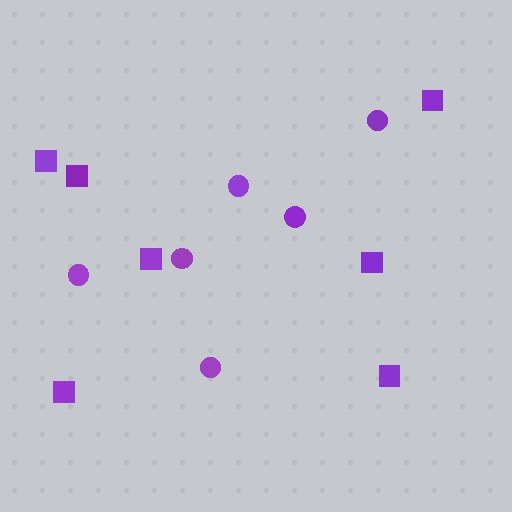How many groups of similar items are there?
There are 2 groups: one group of circles (6) and one group of squares (7).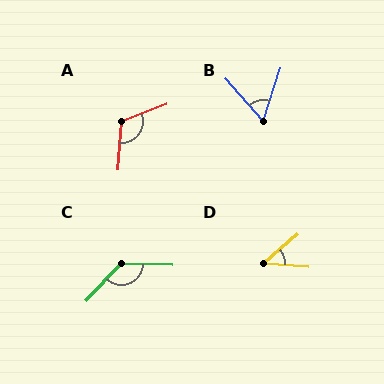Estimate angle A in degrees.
Approximately 115 degrees.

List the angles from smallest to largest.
D (45°), B (59°), A (115°), C (132°).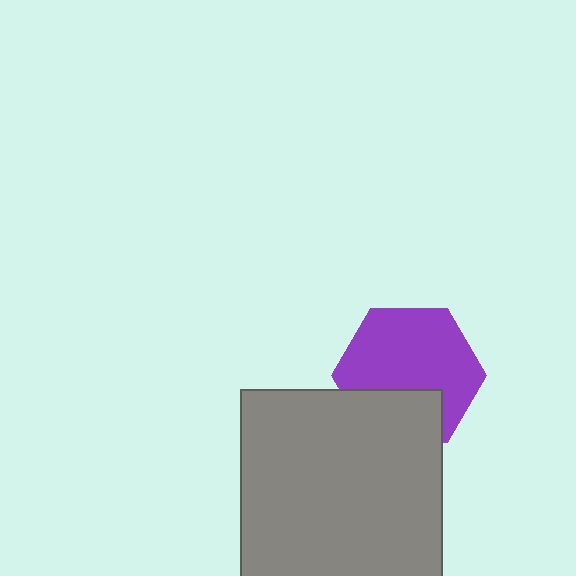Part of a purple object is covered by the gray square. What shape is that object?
It is a hexagon.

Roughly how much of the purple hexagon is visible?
Most of it is visible (roughly 70%).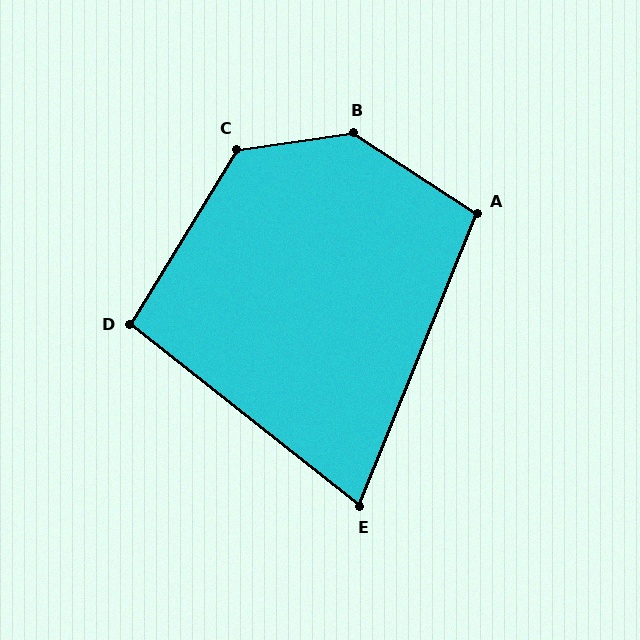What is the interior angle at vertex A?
Approximately 101 degrees (obtuse).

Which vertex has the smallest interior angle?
E, at approximately 74 degrees.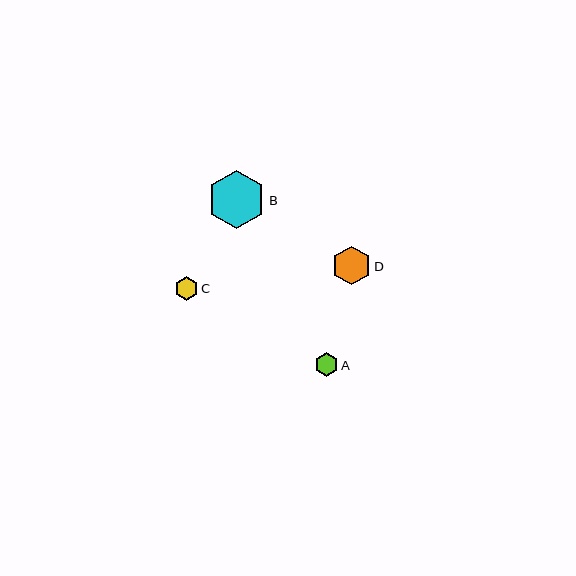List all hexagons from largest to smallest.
From largest to smallest: B, D, C, A.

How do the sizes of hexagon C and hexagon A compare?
Hexagon C and hexagon A are approximately the same size.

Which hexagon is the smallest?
Hexagon A is the smallest with a size of approximately 23 pixels.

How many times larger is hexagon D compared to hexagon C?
Hexagon D is approximately 1.7 times the size of hexagon C.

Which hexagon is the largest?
Hexagon B is the largest with a size of approximately 59 pixels.